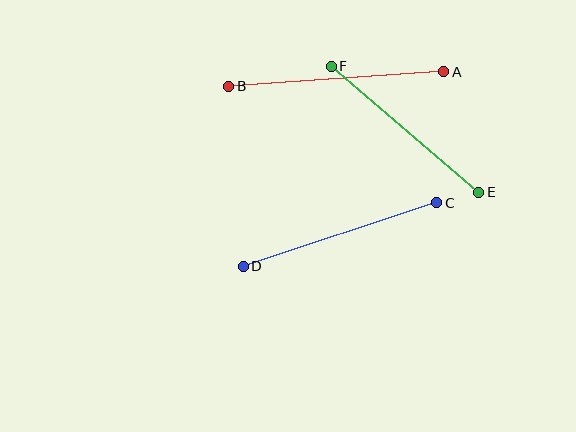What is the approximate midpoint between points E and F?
The midpoint is at approximately (405, 129) pixels.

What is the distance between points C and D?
The distance is approximately 204 pixels.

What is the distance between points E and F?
The distance is approximately 194 pixels.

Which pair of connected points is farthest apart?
Points A and B are farthest apart.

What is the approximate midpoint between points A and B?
The midpoint is at approximately (336, 79) pixels.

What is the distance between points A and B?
The distance is approximately 216 pixels.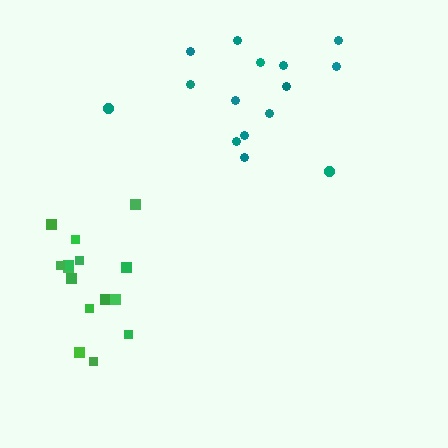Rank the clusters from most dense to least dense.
green, teal.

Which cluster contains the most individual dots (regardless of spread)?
Green (15).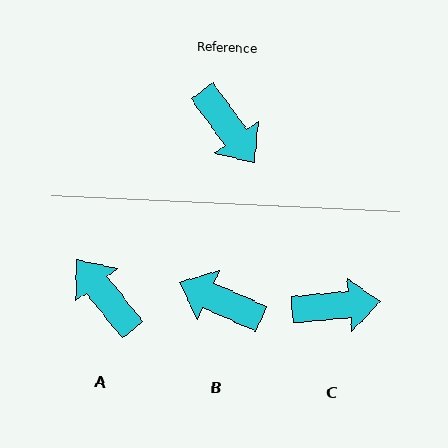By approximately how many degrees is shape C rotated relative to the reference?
Approximately 59 degrees counter-clockwise.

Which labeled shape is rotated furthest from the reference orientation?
A, about 178 degrees away.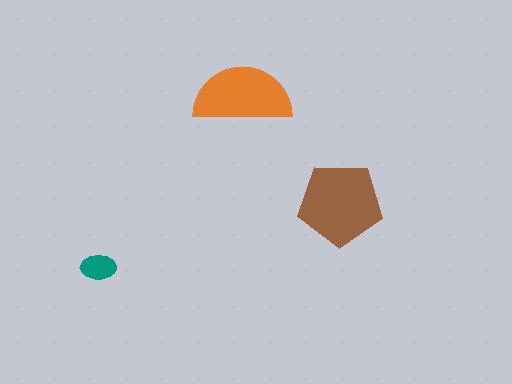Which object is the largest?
The brown pentagon.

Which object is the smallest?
The teal ellipse.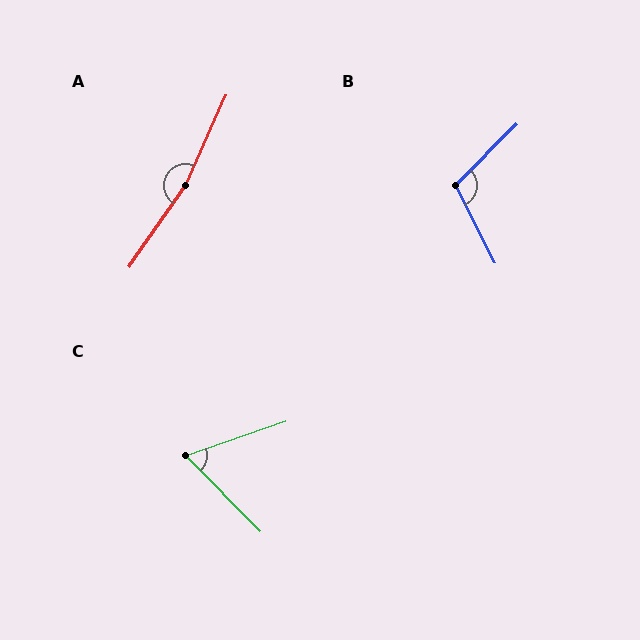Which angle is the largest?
A, at approximately 169 degrees.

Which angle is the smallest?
C, at approximately 64 degrees.